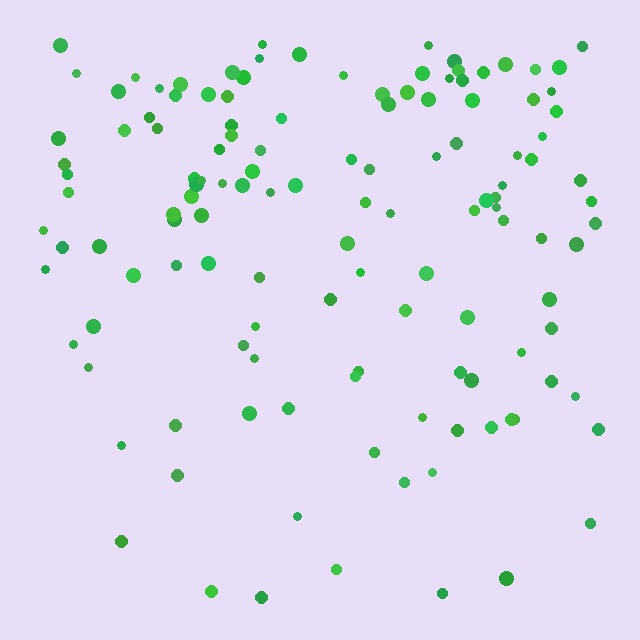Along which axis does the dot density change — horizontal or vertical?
Vertical.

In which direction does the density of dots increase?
From bottom to top, with the top side densest.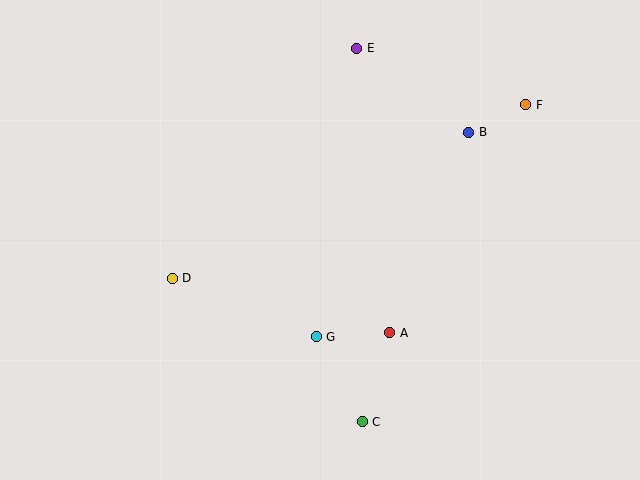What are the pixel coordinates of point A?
Point A is at (390, 333).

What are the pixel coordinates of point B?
Point B is at (469, 132).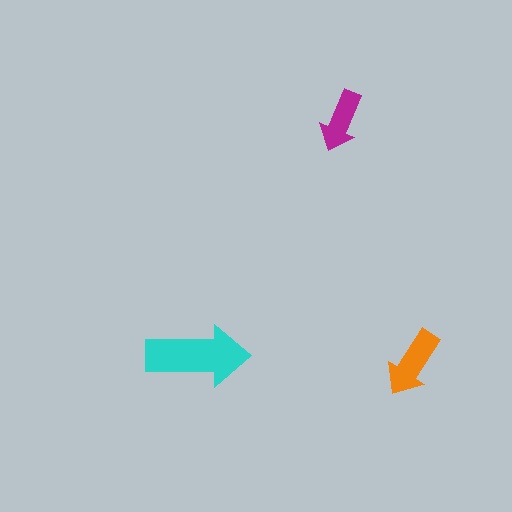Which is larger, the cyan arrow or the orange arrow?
The cyan one.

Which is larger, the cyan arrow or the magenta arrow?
The cyan one.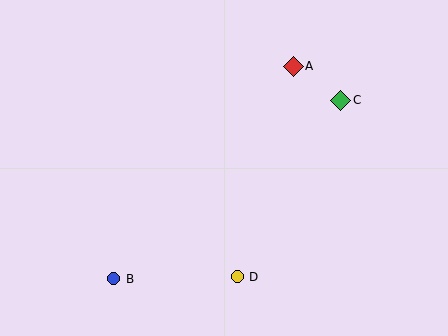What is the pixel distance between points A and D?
The distance between A and D is 218 pixels.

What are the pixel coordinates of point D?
Point D is at (237, 277).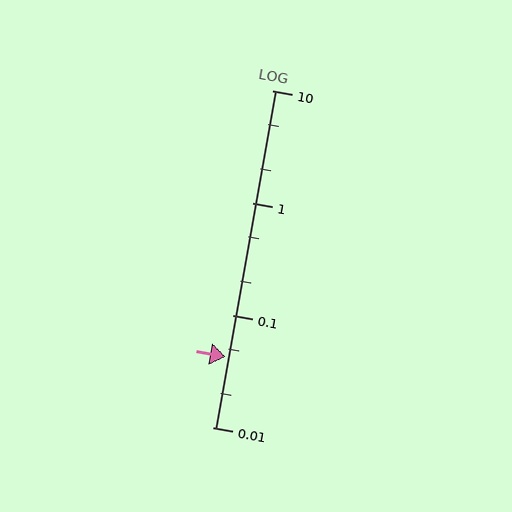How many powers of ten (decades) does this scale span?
The scale spans 3 decades, from 0.01 to 10.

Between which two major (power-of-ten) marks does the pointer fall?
The pointer is between 0.01 and 0.1.